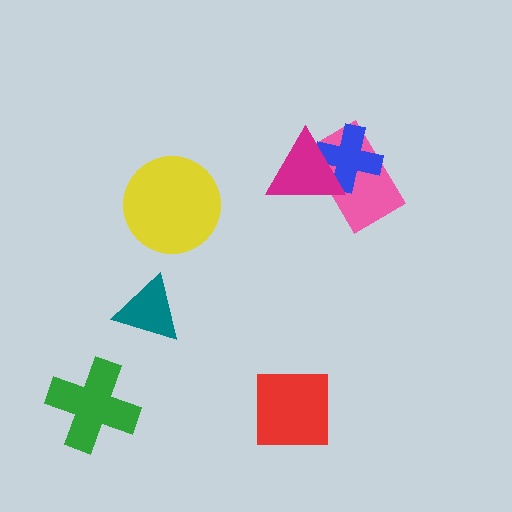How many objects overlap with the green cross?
0 objects overlap with the green cross.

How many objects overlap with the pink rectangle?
2 objects overlap with the pink rectangle.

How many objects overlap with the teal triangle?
0 objects overlap with the teal triangle.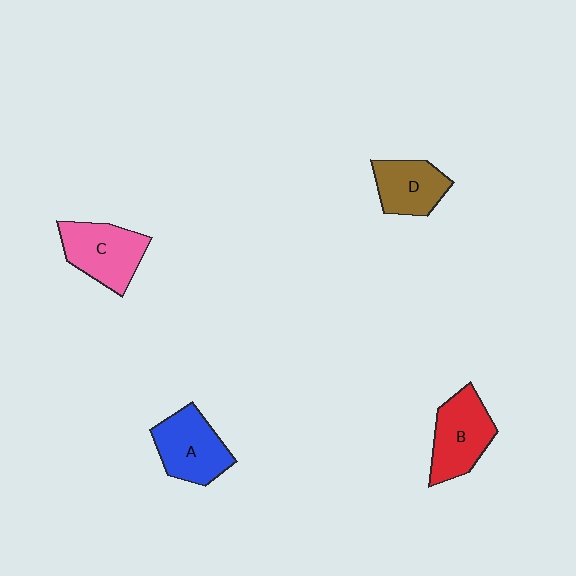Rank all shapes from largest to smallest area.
From largest to smallest: C (pink), B (red), A (blue), D (brown).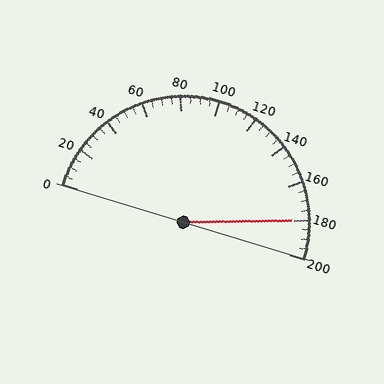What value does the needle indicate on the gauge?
The needle indicates approximately 180.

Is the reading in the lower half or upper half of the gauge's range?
The reading is in the upper half of the range (0 to 200).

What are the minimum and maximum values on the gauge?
The gauge ranges from 0 to 200.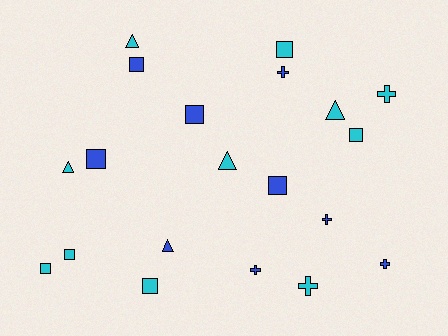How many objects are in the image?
There are 20 objects.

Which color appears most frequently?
Cyan, with 11 objects.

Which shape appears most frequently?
Square, with 9 objects.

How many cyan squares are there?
There are 5 cyan squares.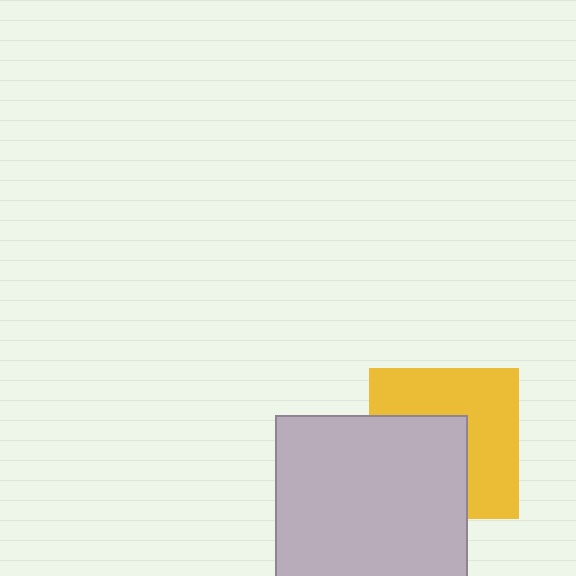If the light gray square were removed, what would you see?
You would see the complete yellow square.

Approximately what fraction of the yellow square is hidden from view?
Roughly 45% of the yellow square is hidden behind the light gray square.